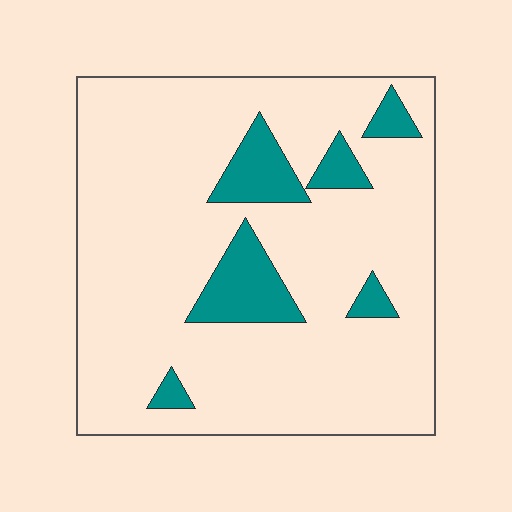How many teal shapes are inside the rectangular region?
6.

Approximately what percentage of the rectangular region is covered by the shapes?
Approximately 15%.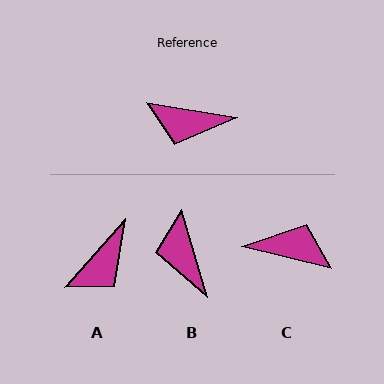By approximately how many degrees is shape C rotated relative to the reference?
Approximately 175 degrees counter-clockwise.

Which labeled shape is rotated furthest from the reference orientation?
C, about 175 degrees away.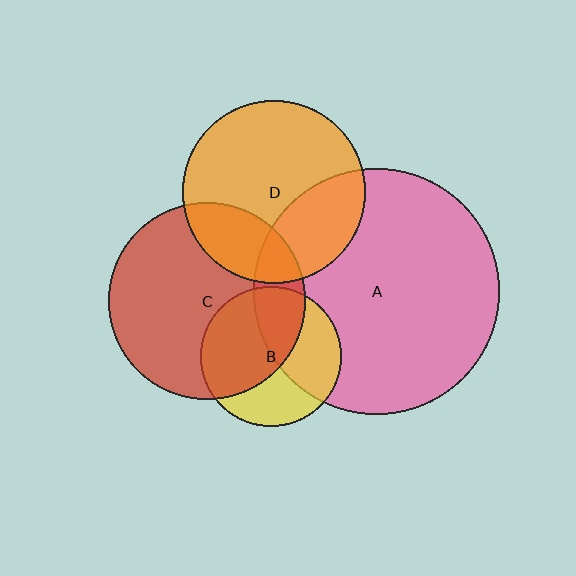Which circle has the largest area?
Circle A (pink).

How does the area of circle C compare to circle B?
Approximately 2.0 times.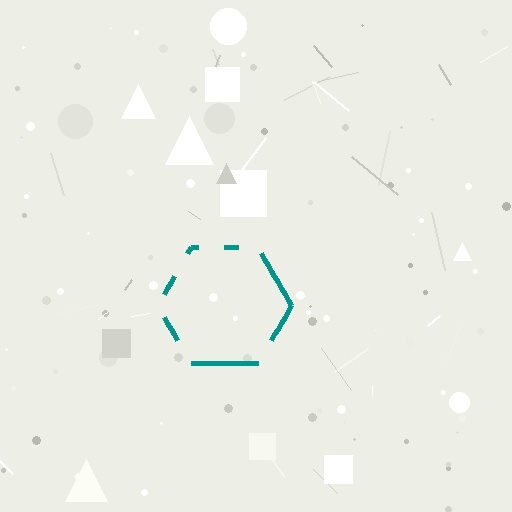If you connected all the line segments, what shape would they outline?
They would outline a hexagon.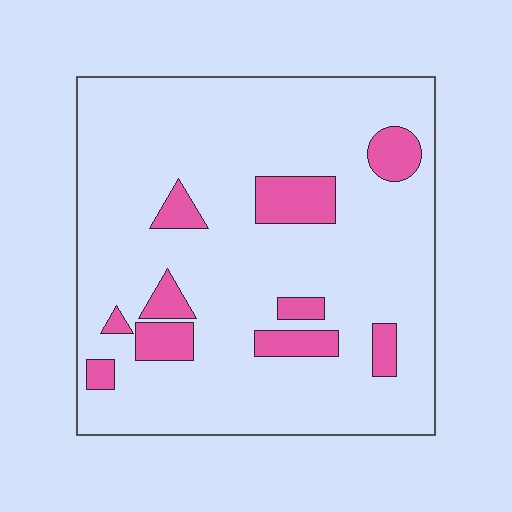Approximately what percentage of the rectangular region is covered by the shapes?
Approximately 15%.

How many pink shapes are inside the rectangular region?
10.